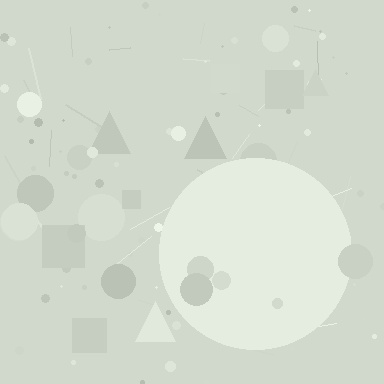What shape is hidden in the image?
A circle is hidden in the image.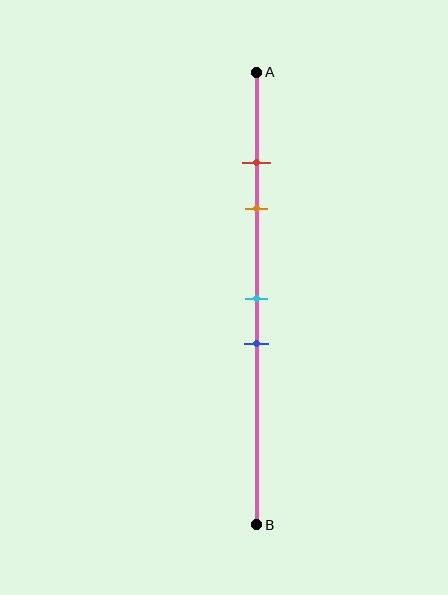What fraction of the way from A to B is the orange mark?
The orange mark is approximately 30% (0.3) of the way from A to B.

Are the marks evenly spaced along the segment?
No, the marks are not evenly spaced.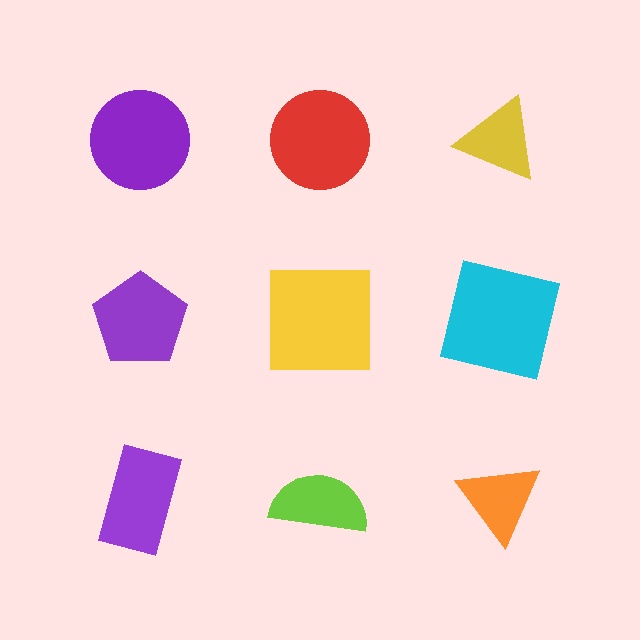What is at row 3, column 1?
A purple rectangle.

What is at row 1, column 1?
A purple circle.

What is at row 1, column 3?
A yellow triangle.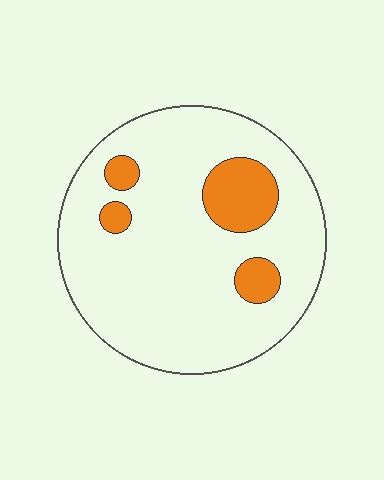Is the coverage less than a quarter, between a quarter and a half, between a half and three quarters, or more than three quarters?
Less than a quarter.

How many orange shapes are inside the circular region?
4.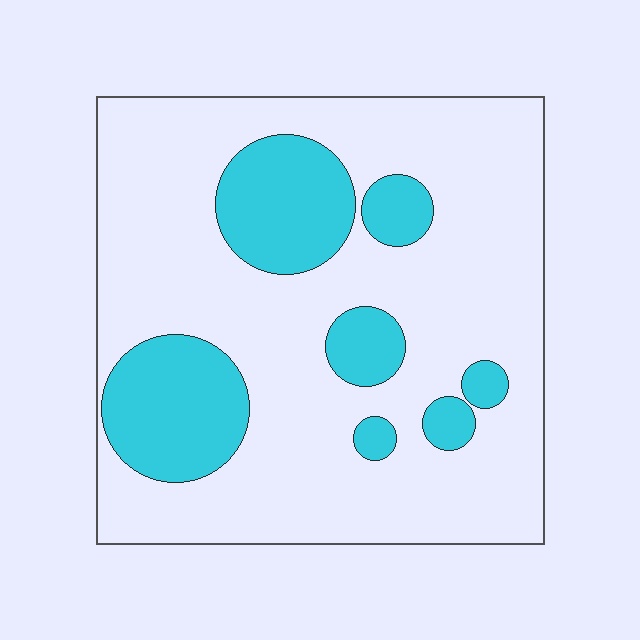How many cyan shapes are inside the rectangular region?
7.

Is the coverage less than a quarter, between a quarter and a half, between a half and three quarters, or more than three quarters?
Less than a quarter.